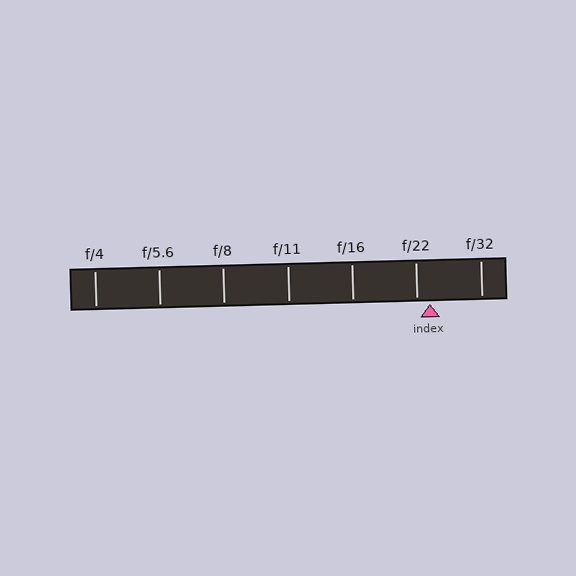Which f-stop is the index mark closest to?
The index mark is closest to f/22.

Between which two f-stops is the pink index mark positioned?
The index mark is between f/22 and f/32.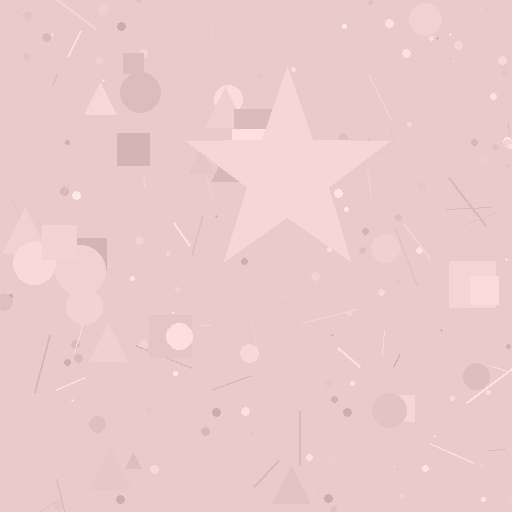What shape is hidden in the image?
A star is hidden in the image.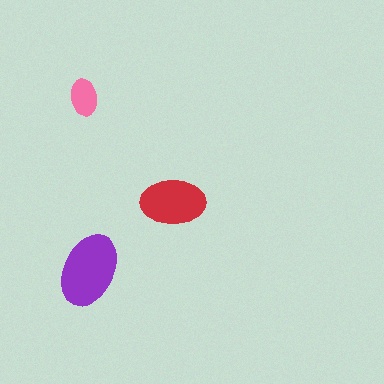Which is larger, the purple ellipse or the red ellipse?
The purple one.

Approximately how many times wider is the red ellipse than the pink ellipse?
About 2 times wider.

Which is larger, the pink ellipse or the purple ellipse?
The purple one.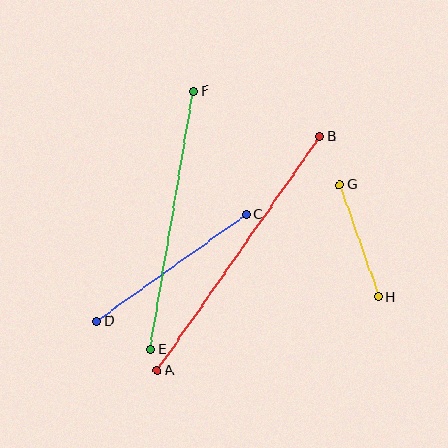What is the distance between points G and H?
The distance is approximately 119 pixels.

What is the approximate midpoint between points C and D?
The midpoint is at approximately (171, 268) pixels.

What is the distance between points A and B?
The distance is approximately 285 pixels.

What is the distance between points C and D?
The distance is approximately 183 pixels.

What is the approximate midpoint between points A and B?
The midpoint is at approximately (239, 253) pixels.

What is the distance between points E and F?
The distance is approximately 262 pixels.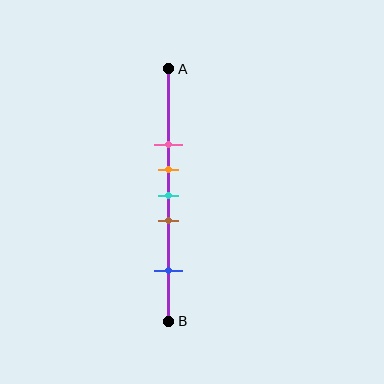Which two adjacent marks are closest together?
The orange and cyan marks are the closest adjacent pair.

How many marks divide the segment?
There are 5 marks dividing the segment.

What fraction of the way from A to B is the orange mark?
The orange mark is approximately 40% (0.4) of the way from A to B.